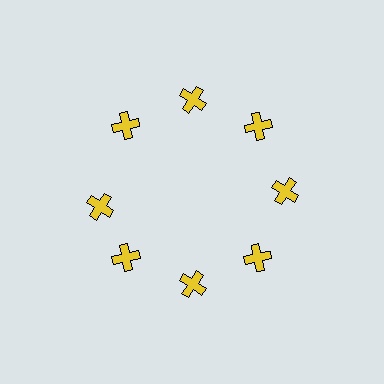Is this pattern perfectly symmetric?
No. The 8 yellow crosses are arranged in a ring, but one element near the 9 o'clock position is rotated out of alignment along the ring, breaking the 8-fold rotational symmetry.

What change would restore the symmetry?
The symmetry would be restored by rotating it back into even spacing with its neighbors so that all 8 crosses sit at equal angles and equal distance from the center.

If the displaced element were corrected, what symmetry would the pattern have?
It would have 8-fold rotational symmetry — the pattern would map onto itself every 45 degrees.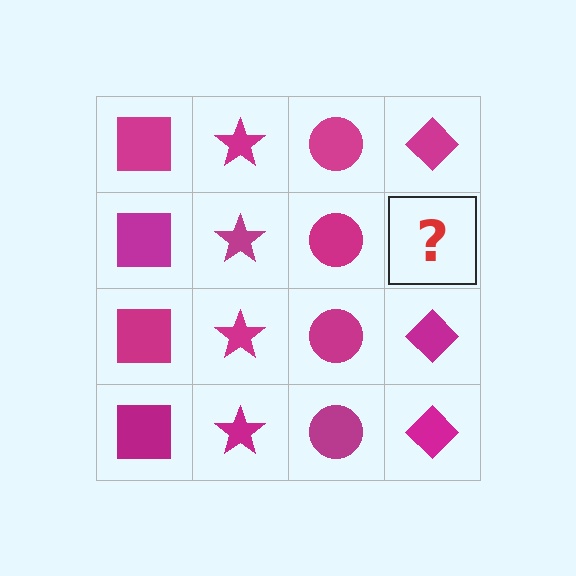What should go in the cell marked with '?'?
The missing cell should contain a magenta diamond.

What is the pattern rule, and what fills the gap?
The rule is that each column has a consistent shape. The gap should be filled with a magenta diamond.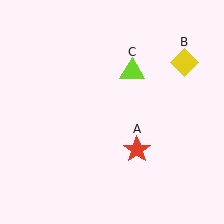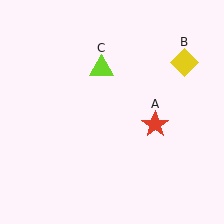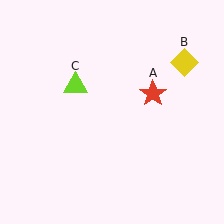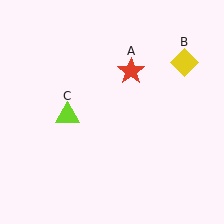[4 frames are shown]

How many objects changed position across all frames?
2 objects changed position: red star (object A), lime triangle (object C).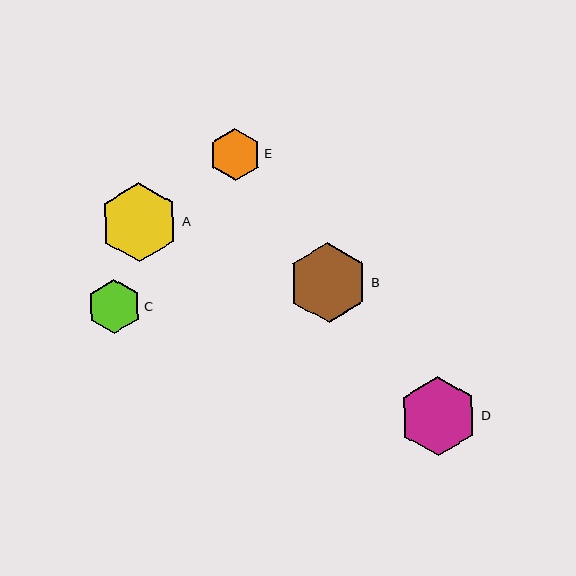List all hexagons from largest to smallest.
From largest to smallest: B, D, A, C, E.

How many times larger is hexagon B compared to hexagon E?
Hexagon B is approximately 1.5 times the size of hexagon E.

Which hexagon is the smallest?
Hexagon E is the smallest with a size of approximately 52 pixels.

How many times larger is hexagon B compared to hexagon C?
Hexagon B is approximately 1.5 times the size of hexagon C.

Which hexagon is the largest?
Hexagon B is the largest with a size of approximately 80 pixels.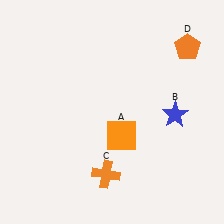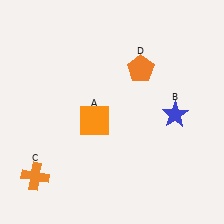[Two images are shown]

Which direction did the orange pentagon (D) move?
The orange pentagon (D) moved left.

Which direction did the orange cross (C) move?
The orange cross (C) moved left.